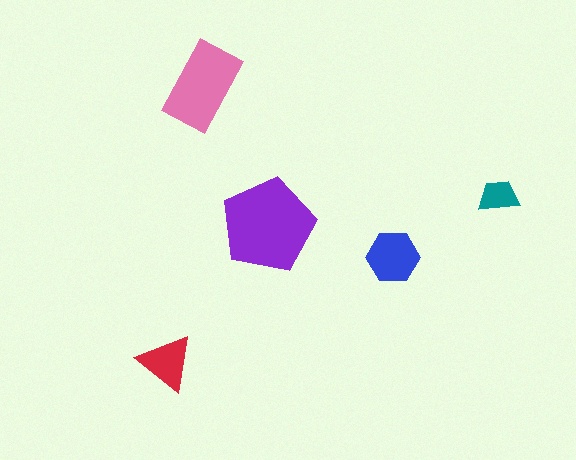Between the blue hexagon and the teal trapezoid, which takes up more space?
The blue hexagon.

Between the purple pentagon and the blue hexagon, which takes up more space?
The purple pentagon.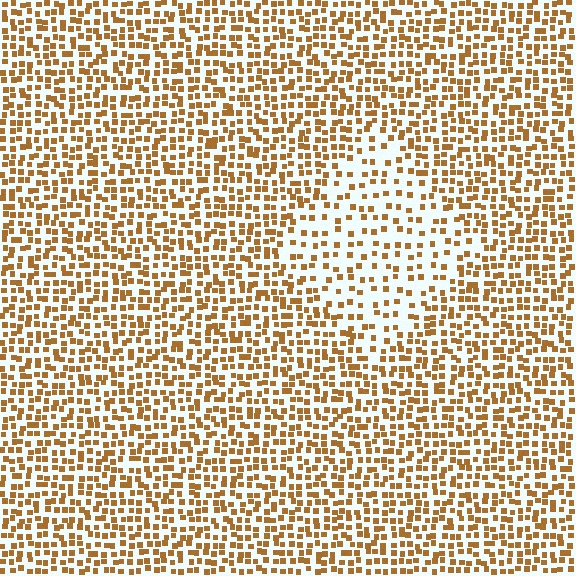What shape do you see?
I see a diamond.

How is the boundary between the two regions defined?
The boundary is defined by a change in element density (approximately 2.0x ratio). All elements are the same color, size, and shape.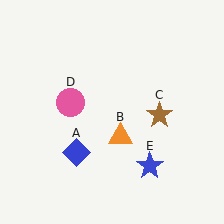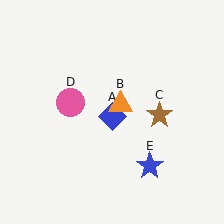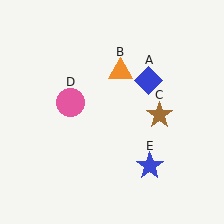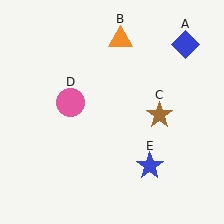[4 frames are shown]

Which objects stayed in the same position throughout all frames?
Brown star (object C) and pink circle (object D) and blue star (object E) remained stationary.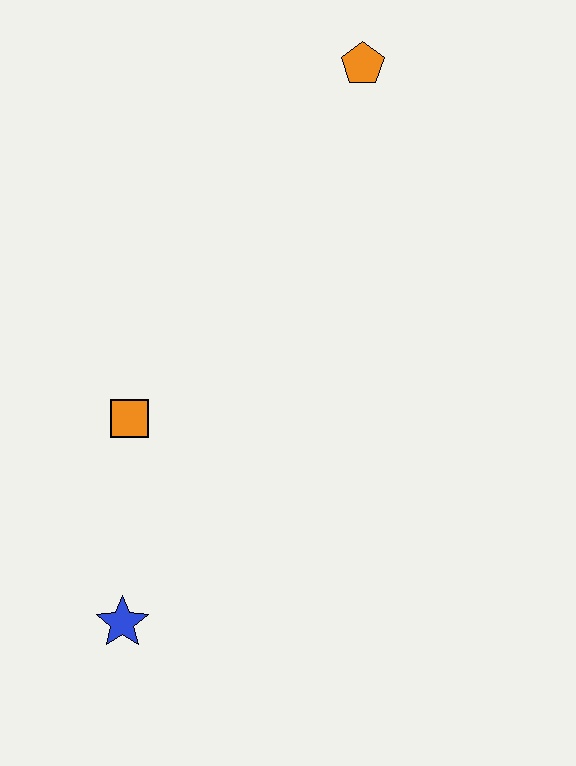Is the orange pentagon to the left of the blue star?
No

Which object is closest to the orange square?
The blue star is closest to the orange square.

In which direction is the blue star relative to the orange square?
The blue star is below the orange square.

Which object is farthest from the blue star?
The orange pentagon is farthest from the blue star.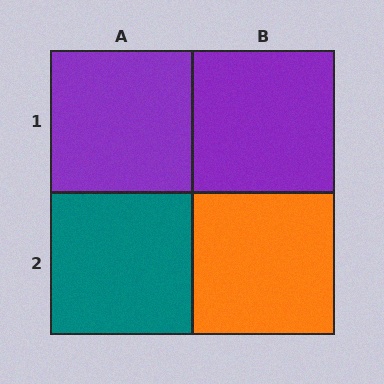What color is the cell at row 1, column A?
Purple.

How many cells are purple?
2 cells are purple.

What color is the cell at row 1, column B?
Purple.